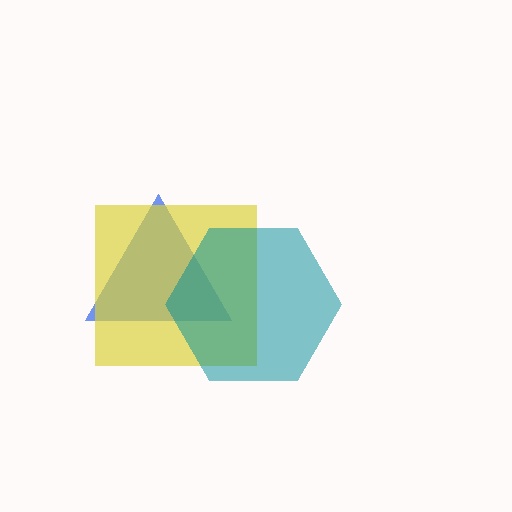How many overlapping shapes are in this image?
There are 3 overlapping shapes in the image.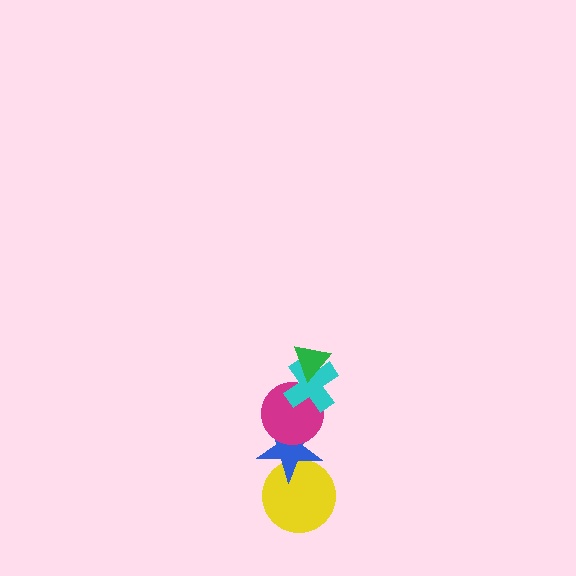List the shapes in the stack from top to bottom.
From top to bottom: the green triangle, the cyan cross, the magenta circle, the blue star, the yellow circle.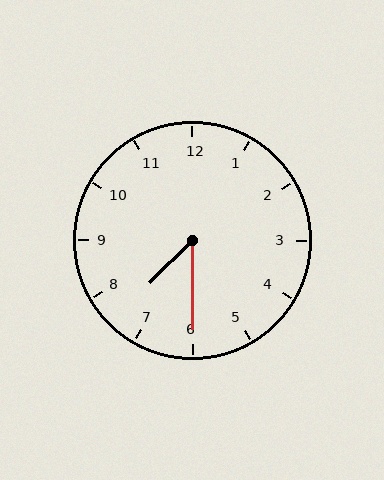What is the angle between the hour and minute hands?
Approximately 45 degrees.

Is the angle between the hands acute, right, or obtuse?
It is acute.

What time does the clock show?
7:30.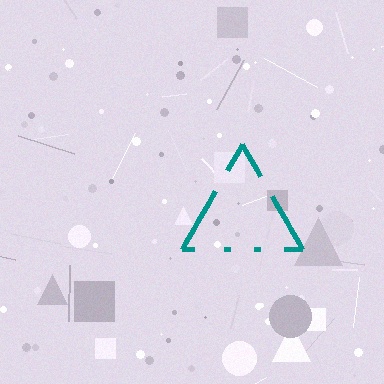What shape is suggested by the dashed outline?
The dashed outline suggests a triangle.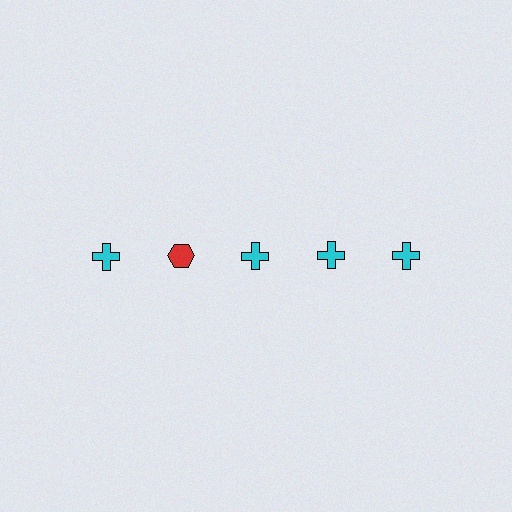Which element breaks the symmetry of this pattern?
The red hexagon in the top row, second from left column breaks the symmetry. All other shapes are cyan crosses.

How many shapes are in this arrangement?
There are 5 shapes arranged in a grid pattern.